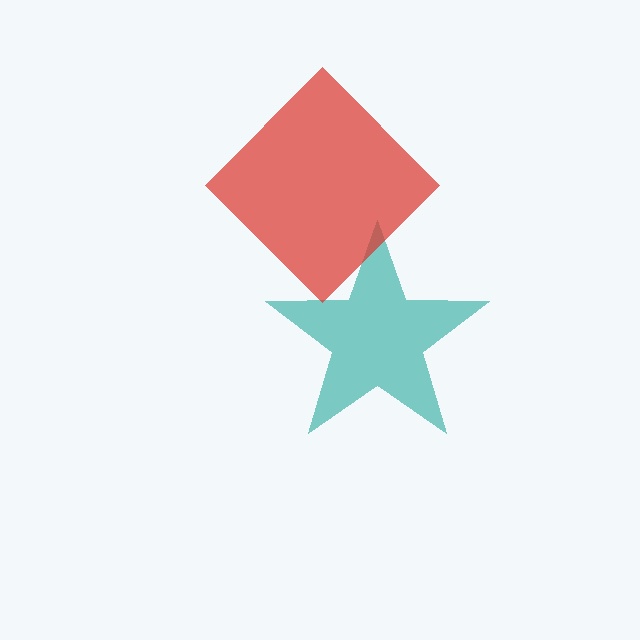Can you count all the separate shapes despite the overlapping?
Yes, there are 2 separate shapes.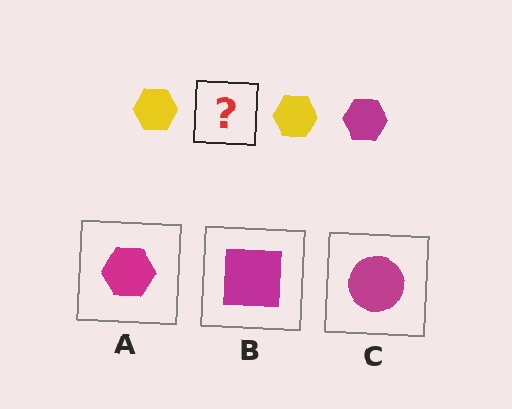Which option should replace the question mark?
Option A.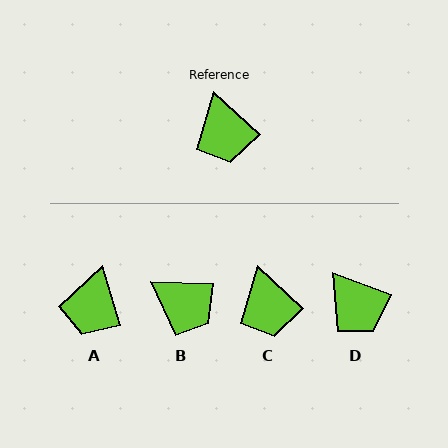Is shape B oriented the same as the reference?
No, it is off by about 41 degrees.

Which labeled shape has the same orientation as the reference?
C.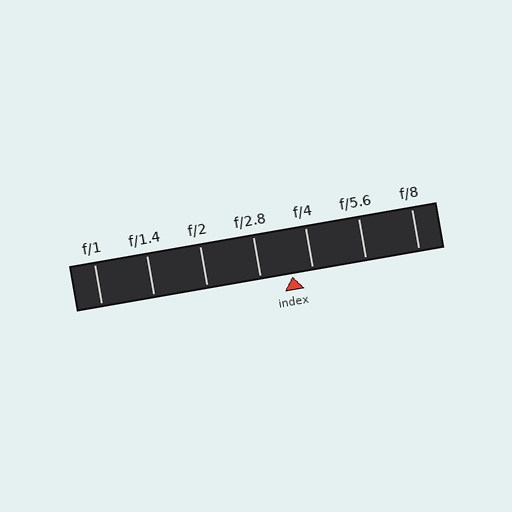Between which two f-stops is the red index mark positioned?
The index mark is between f/2.8 and f/4.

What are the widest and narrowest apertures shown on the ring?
The widest aperture shown is f/1 and the narrowest is f/8.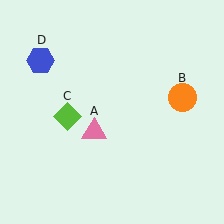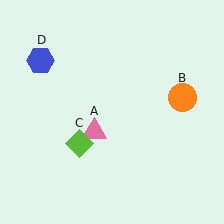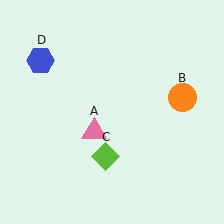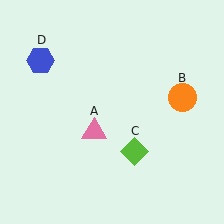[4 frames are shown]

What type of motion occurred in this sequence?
The lime diamond (object C) rotated counterclockwise around the center of the scene.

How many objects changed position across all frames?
1 object changed position: lime diamond (object C).